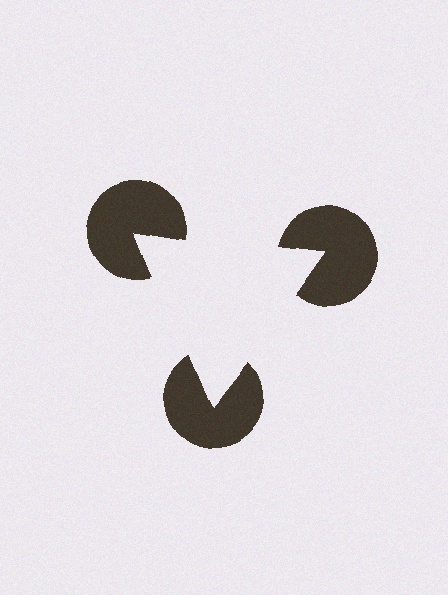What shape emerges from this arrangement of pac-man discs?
An illusory triangle — its edges are inferred from the aligned wedge cuts in the pac-man discs, not physically drawn.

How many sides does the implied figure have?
3 sides.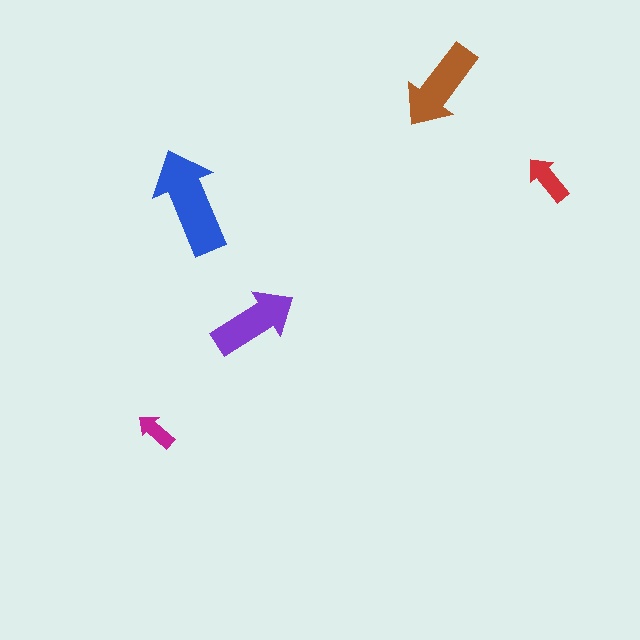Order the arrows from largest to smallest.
the blue one, the brown one, the purple one, the red one, the magenta one.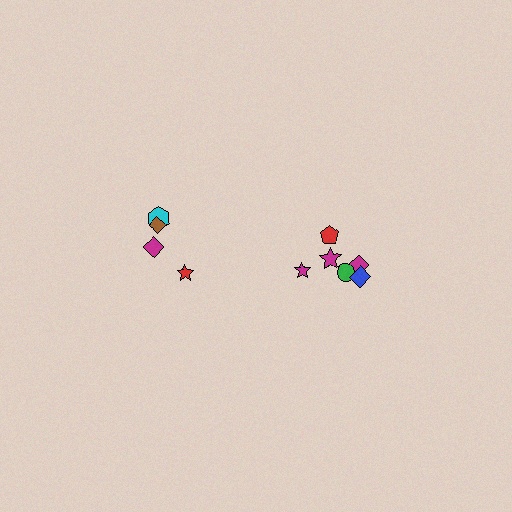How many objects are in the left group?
There are 4 objects.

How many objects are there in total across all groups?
There are 10 objects.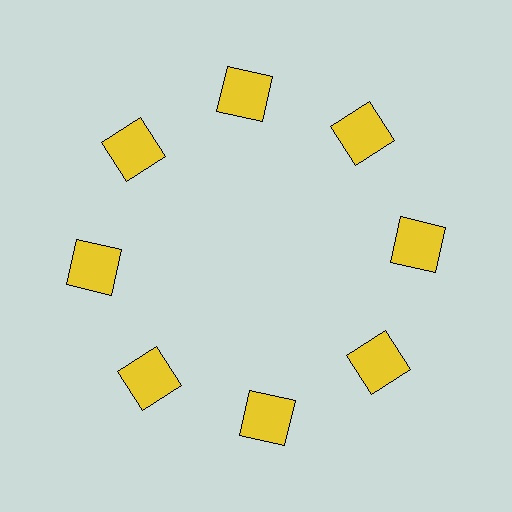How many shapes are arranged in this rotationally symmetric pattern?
There are 8 shapes, arranged in 8 groups of 1.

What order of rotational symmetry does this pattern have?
This pattern has 8-fold rotational symmetry.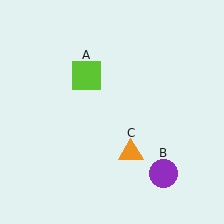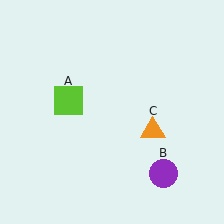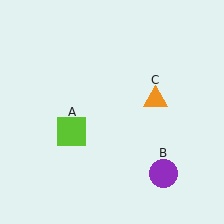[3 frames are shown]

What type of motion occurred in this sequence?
The lime square (object A), orange triangle (object C) rotated counterclockwise around the center of the scene.